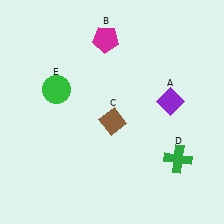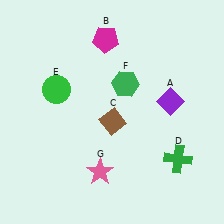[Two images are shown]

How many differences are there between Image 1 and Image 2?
There are 2 differences between the two images.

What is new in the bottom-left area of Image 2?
A pink star (G) was added in the bottom-left area of Image 2.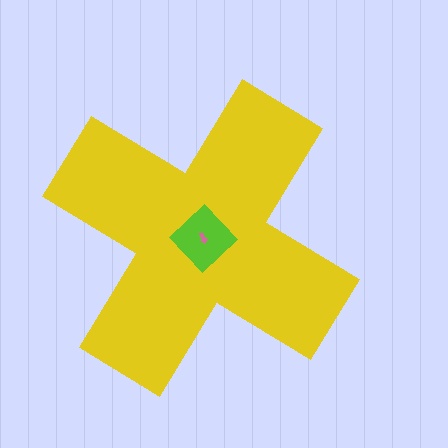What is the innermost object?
The pink arrow.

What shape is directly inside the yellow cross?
The lime diamond.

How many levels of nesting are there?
3.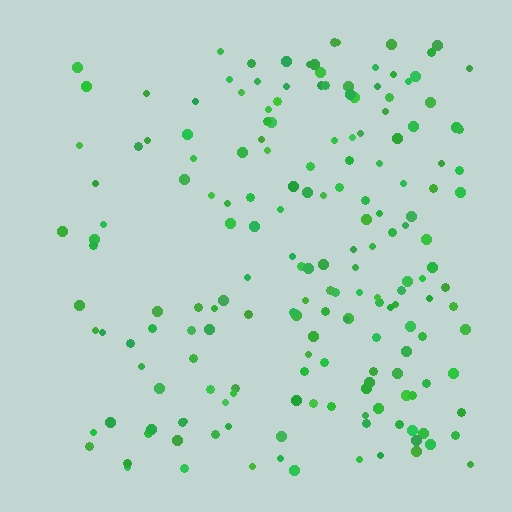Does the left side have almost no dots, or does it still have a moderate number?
Still a moderate number, just noticeably fewer than the right.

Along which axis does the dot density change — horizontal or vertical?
Horizontal.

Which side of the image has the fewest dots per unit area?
The left.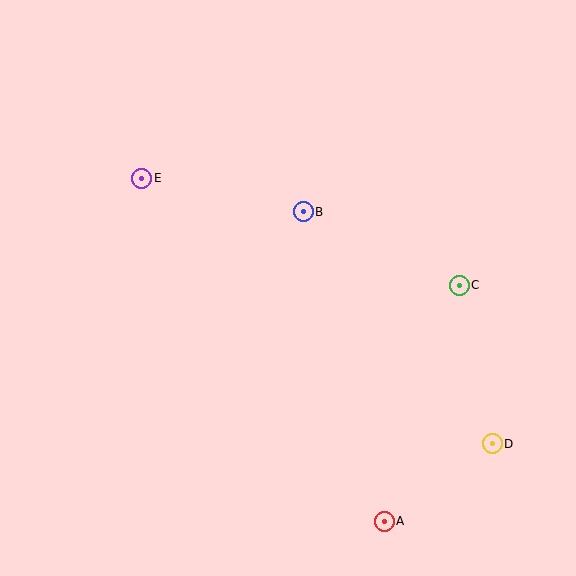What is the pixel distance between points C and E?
The distance between C and E is 335 pixels.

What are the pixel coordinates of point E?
Point E is at (142, 178).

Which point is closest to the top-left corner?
Point E is closest to the top-left corner.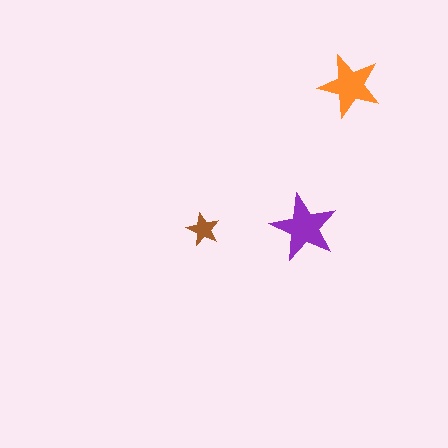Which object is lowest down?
The brown star is bottommost.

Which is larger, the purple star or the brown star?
The purple one.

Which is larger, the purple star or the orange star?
The purple one.